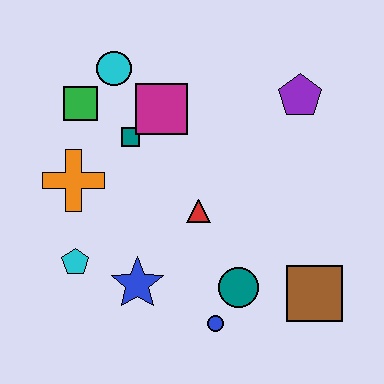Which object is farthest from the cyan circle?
The brown square is farthest from the cyan circle.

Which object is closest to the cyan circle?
The green square is closest to the cyan circle.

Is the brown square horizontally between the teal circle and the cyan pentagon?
No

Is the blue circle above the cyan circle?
No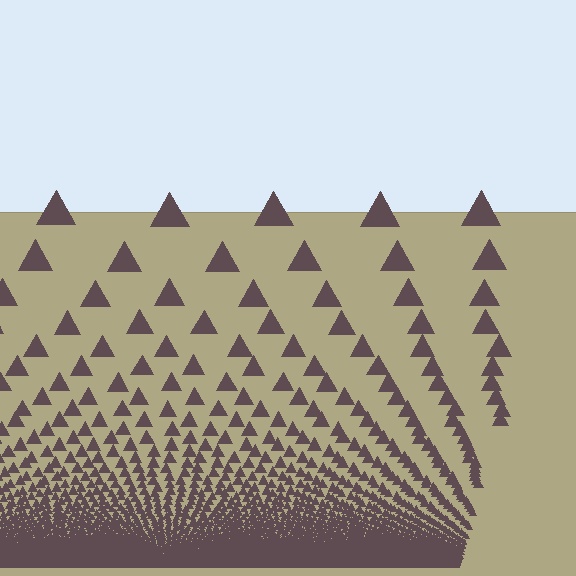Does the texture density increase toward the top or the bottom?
Density increases toward the bottom.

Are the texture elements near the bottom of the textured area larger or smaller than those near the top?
Smaller. The gradient is inverted — elements near the bottom are smaller and denser.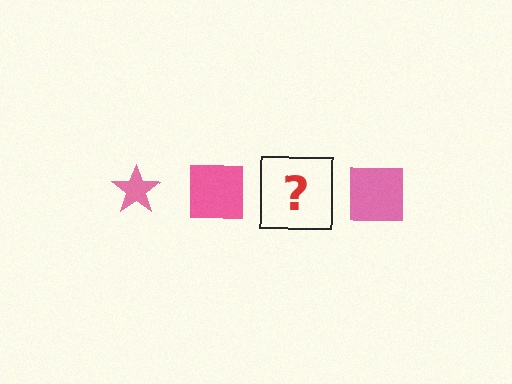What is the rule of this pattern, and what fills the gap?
The rule is that the pattern cycles through star, square shapes in pink. The gap should be filled with a pink star.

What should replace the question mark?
The question mark should be replaced with a pink star.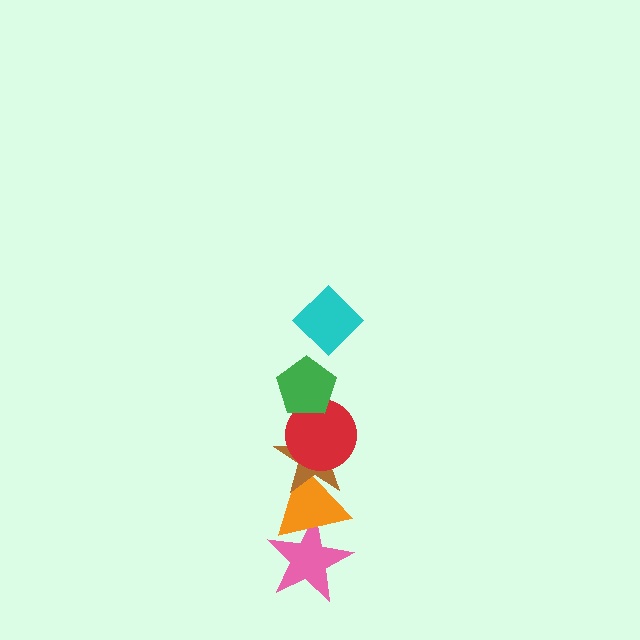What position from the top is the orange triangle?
The orange triangle is 5th from the top.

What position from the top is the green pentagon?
The green pentagon is 2nd from the top.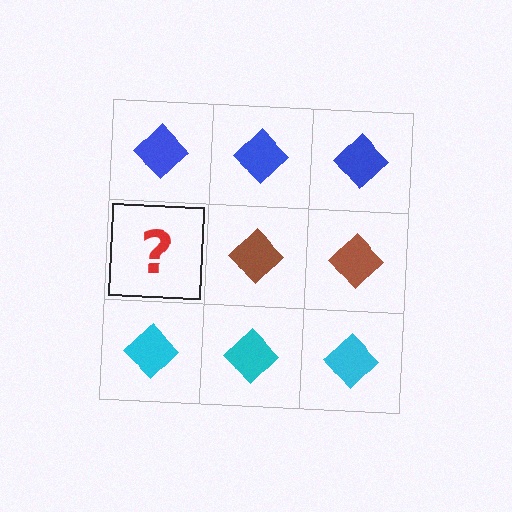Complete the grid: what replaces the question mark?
The question mark should be replaced with a brown diamond.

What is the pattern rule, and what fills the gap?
The rule is that each row has a consistent color. The gap should be filled with a brown diamond.